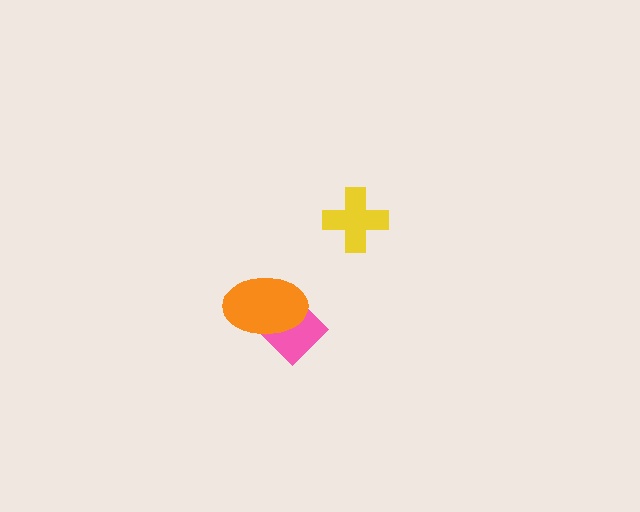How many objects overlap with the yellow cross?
0 objects overlap with the yellow cross.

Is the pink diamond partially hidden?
Yes, it is partially covered by another shape.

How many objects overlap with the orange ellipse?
1 object overlaps with the orange ellipse.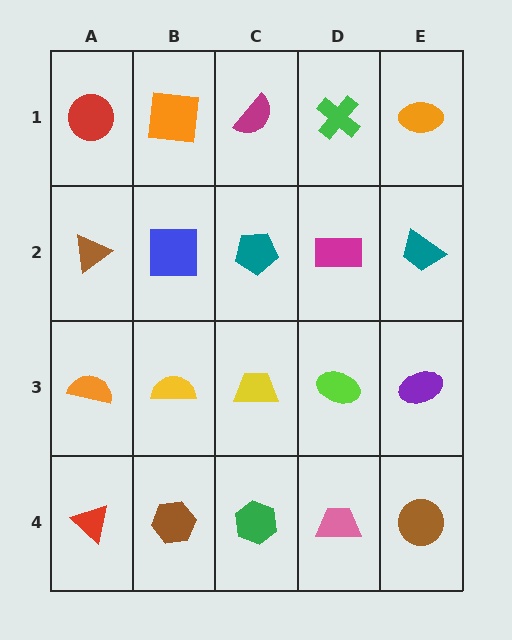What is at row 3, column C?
A yellow trapezoid.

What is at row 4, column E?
A brown circle.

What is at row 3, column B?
A yellow semicircle.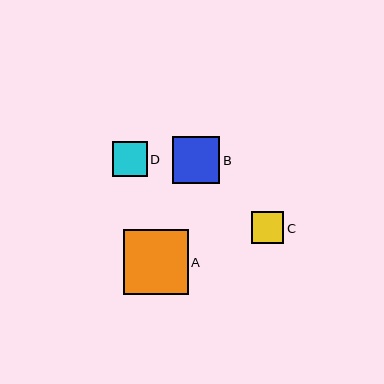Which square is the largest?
Square A is the largest with a size of approximately 65 pixels.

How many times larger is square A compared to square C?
Square A is approximately 2.0 times the size of square C.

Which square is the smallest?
Square C is the smallest with a size of approximately 32 pixels.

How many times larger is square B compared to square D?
Square B is approximately 1.3 times the size of square D.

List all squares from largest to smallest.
From largest to smallest: A, B, D, C.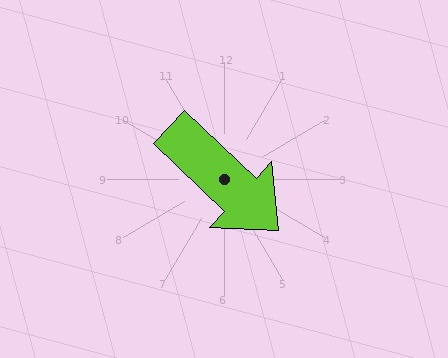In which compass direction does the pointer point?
Southeast.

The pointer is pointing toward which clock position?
Roughly 4 o'clock.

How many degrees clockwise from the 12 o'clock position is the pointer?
Approximately 133 degrees.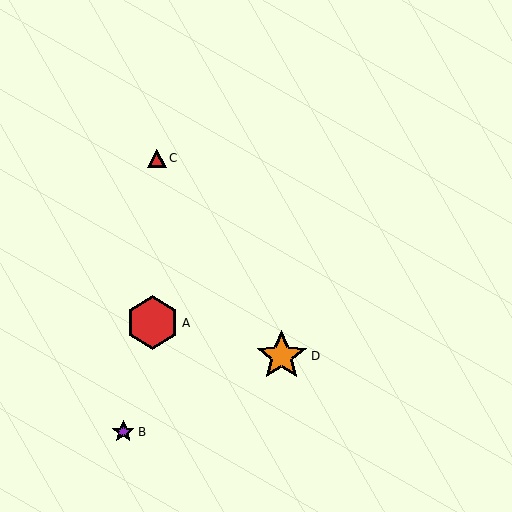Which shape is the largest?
The red hexagon (labeled A) is the largest.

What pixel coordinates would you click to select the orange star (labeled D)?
Click at (282, 356) to select the orange star D.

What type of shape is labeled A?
Shape A is a red hexagon.